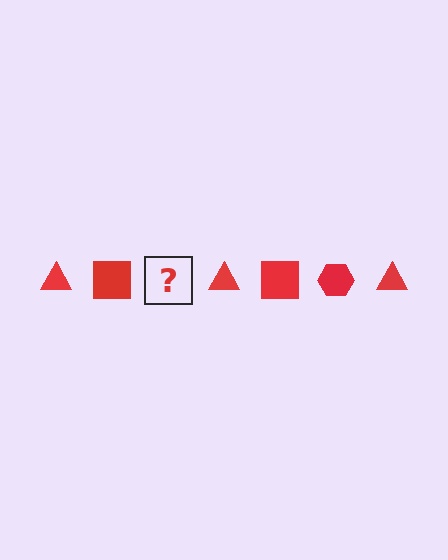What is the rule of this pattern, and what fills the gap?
The rule is that the pattern cycles through triangle, square, hexagon shapes in red. The gap should be filled with a red hexagon.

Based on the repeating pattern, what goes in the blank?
The blank should be a red hexagon.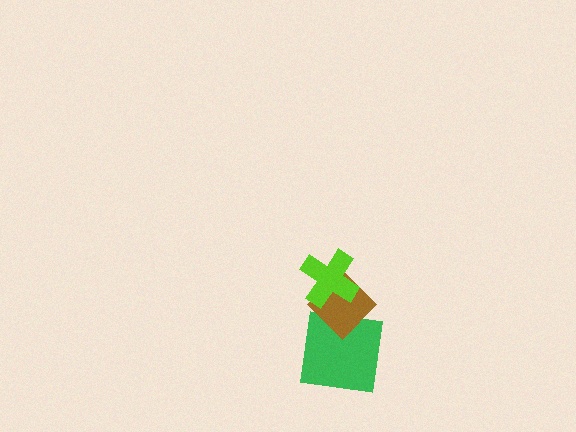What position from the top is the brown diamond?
The brown diamond is 2nd from the top.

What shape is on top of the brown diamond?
The lime cross is on top of the brown diamond.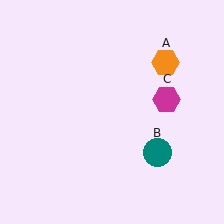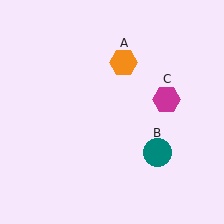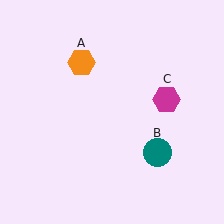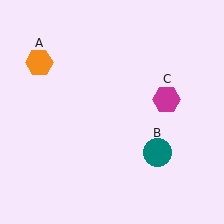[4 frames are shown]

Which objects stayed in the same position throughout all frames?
Teal circle (object B) and magenta hexagon (object C) remained stationary.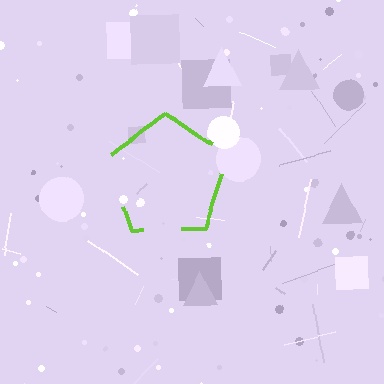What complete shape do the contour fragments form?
The contour fragments form a pentagon.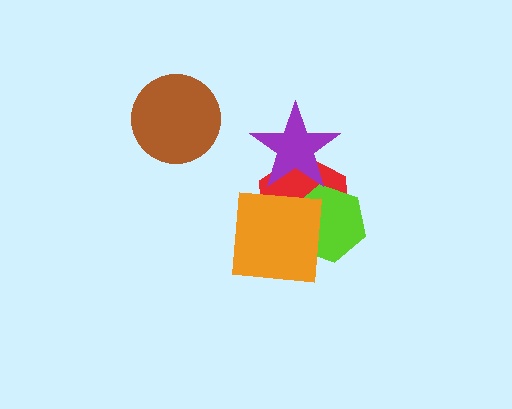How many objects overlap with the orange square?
2 objects overlap with the orange square.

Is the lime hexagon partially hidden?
Yes, it is partially covered by another shape.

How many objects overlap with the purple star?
1 object overlaps with the purple star.